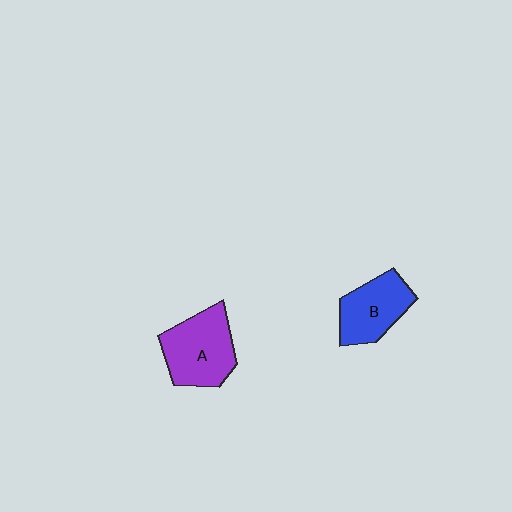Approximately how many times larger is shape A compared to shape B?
Approximately 1.2 times.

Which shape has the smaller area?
Shape B (blue).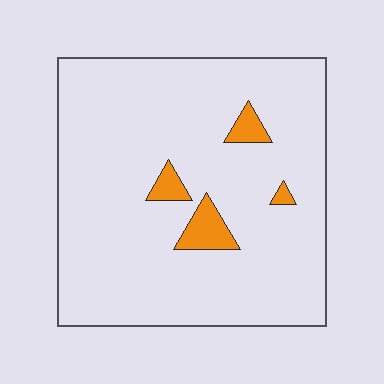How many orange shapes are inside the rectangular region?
4.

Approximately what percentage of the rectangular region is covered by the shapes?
Approximately 5%.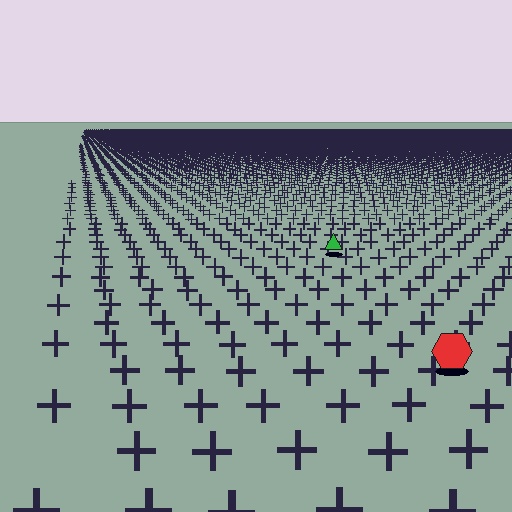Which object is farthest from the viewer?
The green triangle is farthest from the viewer. It appears smaller and the ground texture around it is denser.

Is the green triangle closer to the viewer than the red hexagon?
No. The red hexagon is closer — you can tell from the texture gradient: the ground texture is coarser near it.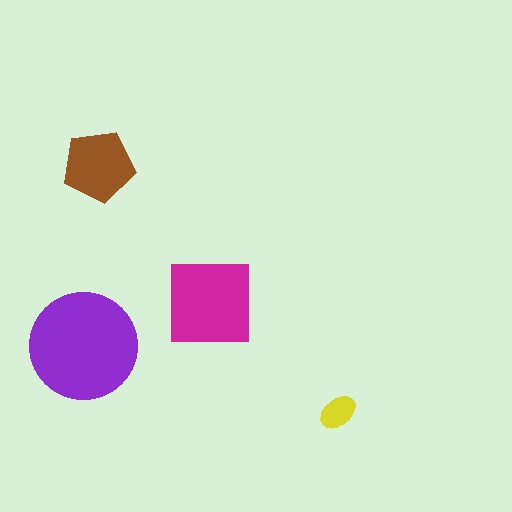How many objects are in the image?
There are 4 objects in the image.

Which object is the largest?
The purple circle.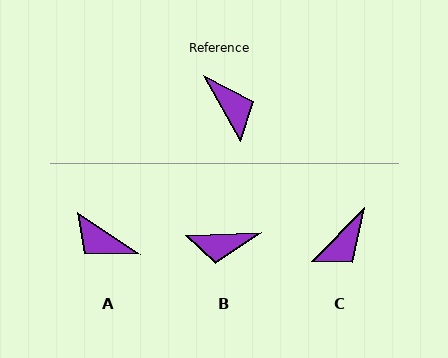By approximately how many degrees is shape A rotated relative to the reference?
Approximately 153 degrees clockwise.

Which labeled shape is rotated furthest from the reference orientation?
A, about 153 degrees away.